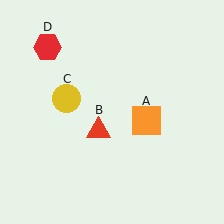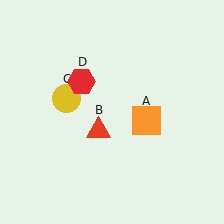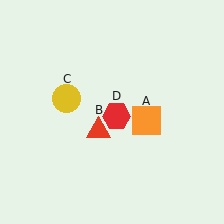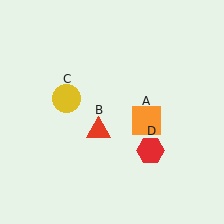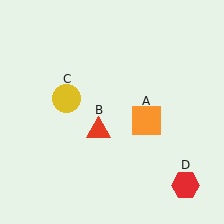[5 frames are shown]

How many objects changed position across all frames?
1 object changed position: red hexagon (object D).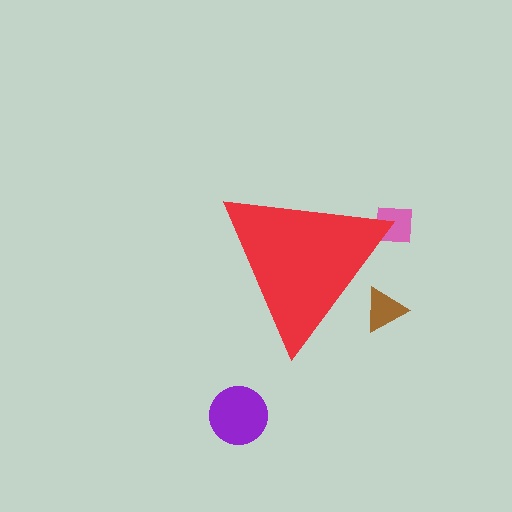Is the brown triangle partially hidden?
Yes, the brown triangle is partially hidden behind the red triangle.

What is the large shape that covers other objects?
A red triangle.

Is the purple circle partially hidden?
No, the purple circle is fully visible.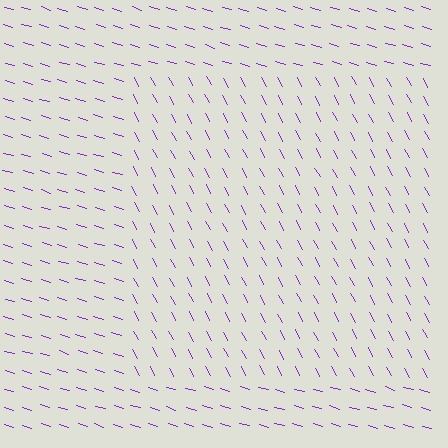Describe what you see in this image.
The image is filled with small purple line segments. A rectangle region in the image has lines oriented differently from the surrounding lines, creating a visible texture boundary.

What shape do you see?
I see a rectangle.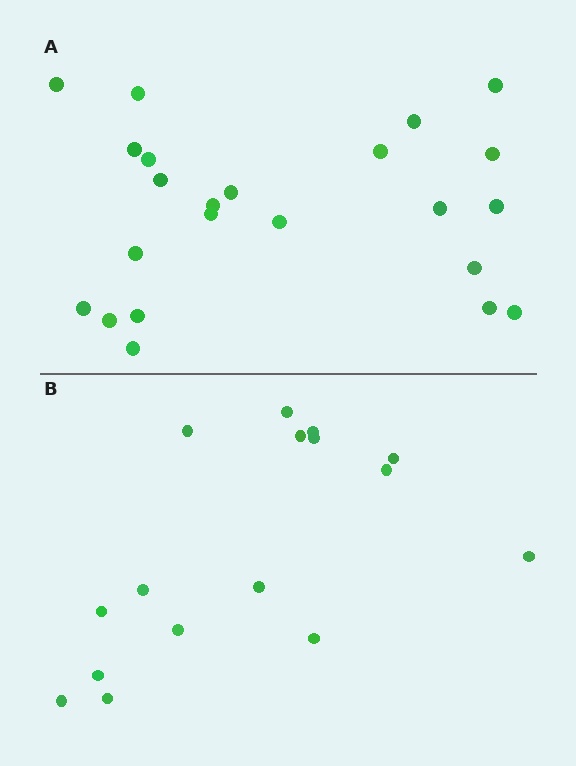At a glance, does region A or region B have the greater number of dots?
Region A (the top region) has more dots.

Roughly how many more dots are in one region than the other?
Region A has roughly 8 or so more dots than region B.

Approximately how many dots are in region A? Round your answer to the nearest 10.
About 20 dots. (The exact count is 23, which rounds to 20.)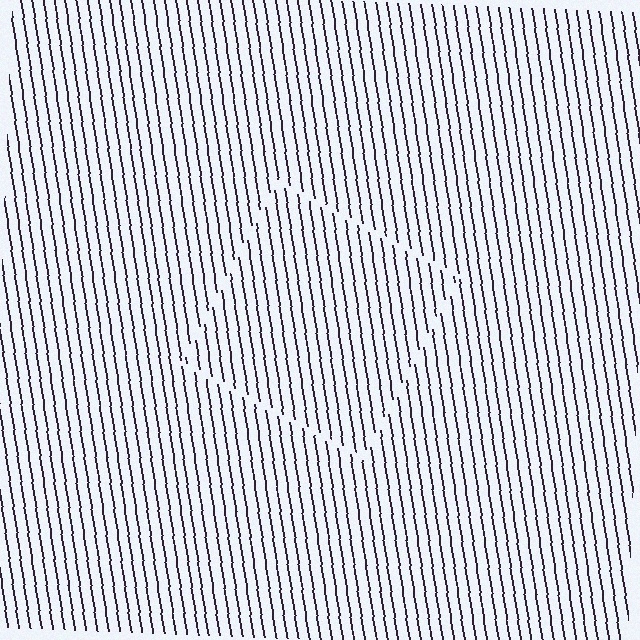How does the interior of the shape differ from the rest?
The interior of the shape contains the same grating, shifted by half a period — the contour is defined by the phase discontinuity where line-ends from the inner and outer gratings abut.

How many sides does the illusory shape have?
4 sides — the line-ends trace a square.